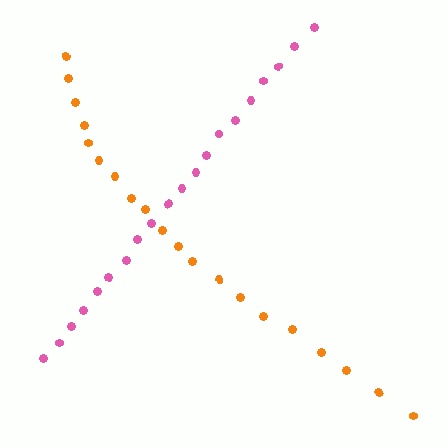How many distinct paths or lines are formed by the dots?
There are 2 distinct paths.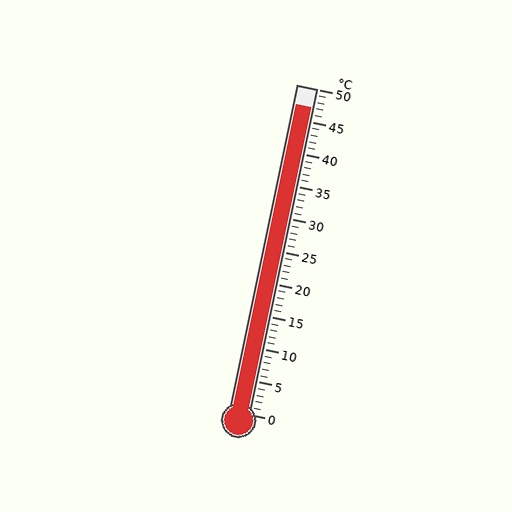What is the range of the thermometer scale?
The thermometer scale ranges from 0°C to 50°C.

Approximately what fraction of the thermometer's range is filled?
The thermometer is filled to approximately 95% of its range.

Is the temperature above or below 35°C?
The temperature is above 35°C.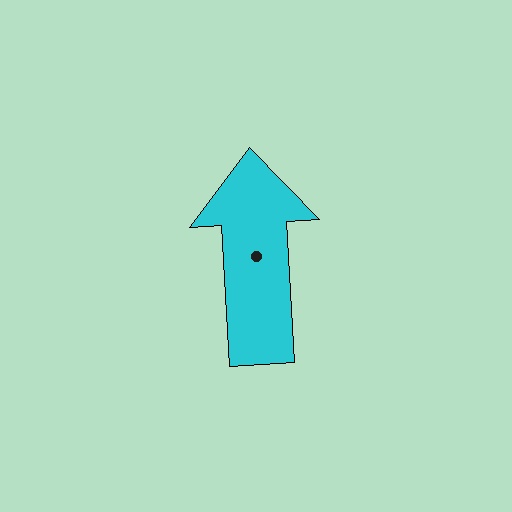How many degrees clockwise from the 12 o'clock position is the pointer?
Approximately 357 degrees.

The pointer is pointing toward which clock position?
Roughly 12 o'clock.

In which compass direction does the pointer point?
North.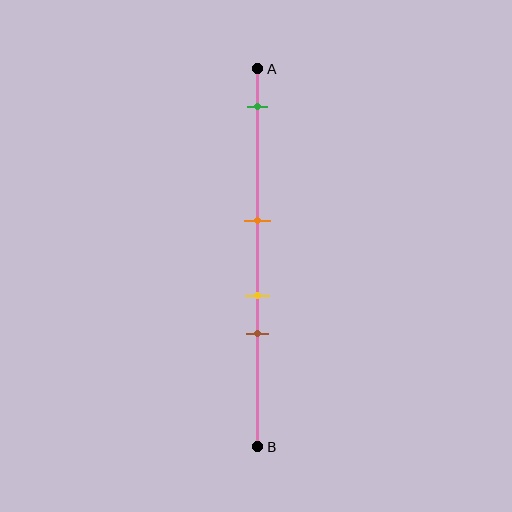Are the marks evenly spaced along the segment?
No, the marks are not evenly spaced.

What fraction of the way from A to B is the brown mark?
The brown mark is approximately 70% (0.7) of the way from A to B.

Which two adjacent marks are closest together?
The yellow and brown marks are the closest adjacent pair.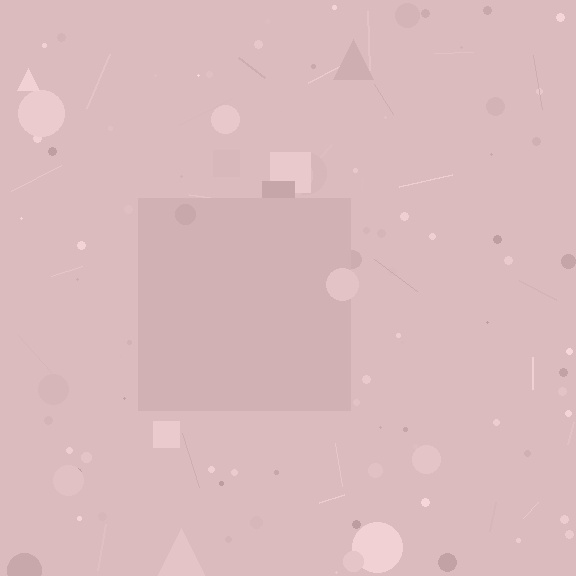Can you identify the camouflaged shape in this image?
The camouflaged shape is a square.